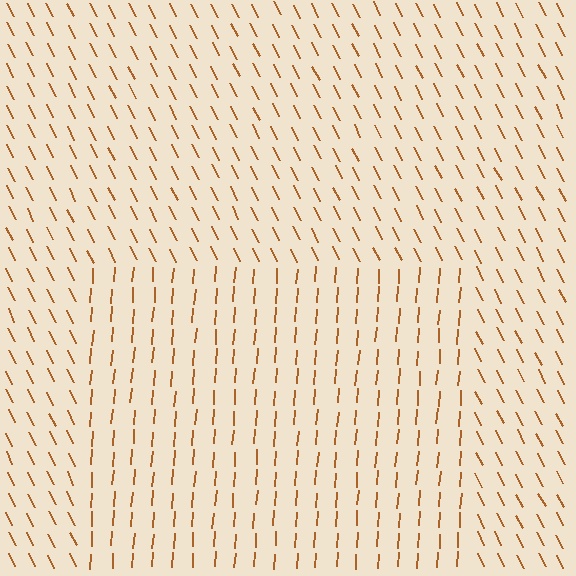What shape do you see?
I see a rectangle.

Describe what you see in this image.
The image is filled with small brown line segments. A rectangle region in the image has lines oriented differently from the surrounding lines, creating a visible texture boundary.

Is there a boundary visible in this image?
Yes, there is a texture boundary formed by a change in line orientation.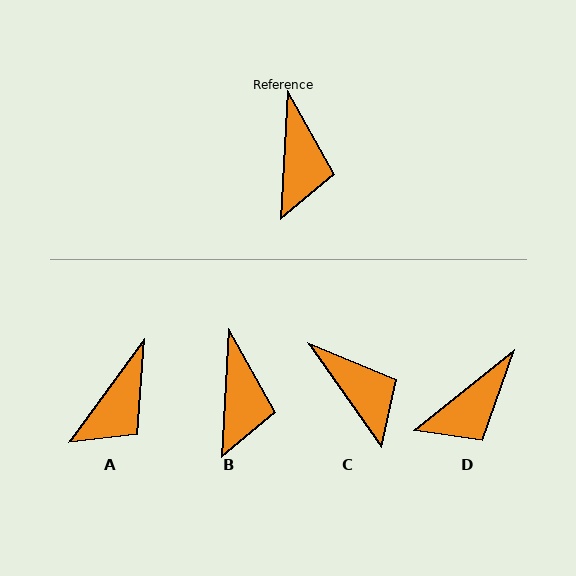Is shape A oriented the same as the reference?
No, it is off by about 33 degrees.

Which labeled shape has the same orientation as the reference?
B.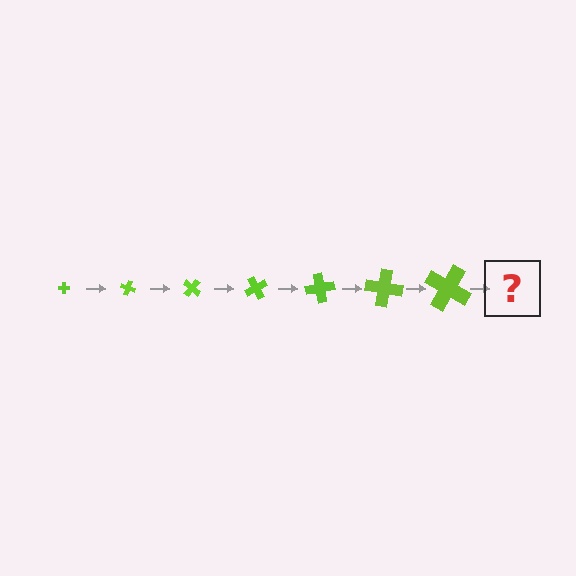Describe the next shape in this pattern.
It should be a cross, larger than the previous one and rotated 140 degrees from the start.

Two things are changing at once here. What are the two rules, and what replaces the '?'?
The two rules are that the cross grows larger each step and it rotates 20 degrees each step. The '?' should be a cross, larger than the previous one and rotated 140 degrees from the start.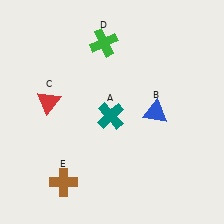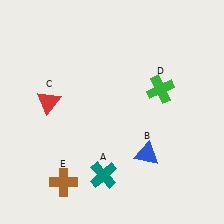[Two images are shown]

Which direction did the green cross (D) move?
The green cross (D) moved right.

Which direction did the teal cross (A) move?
The teal cross (A) moved down.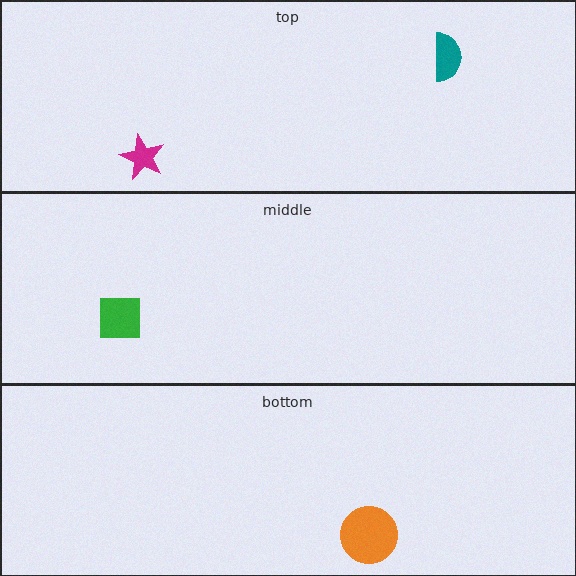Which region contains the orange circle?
The bottom region.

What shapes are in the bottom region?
The orange circle.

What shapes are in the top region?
The magenta star, the teal semicircle.